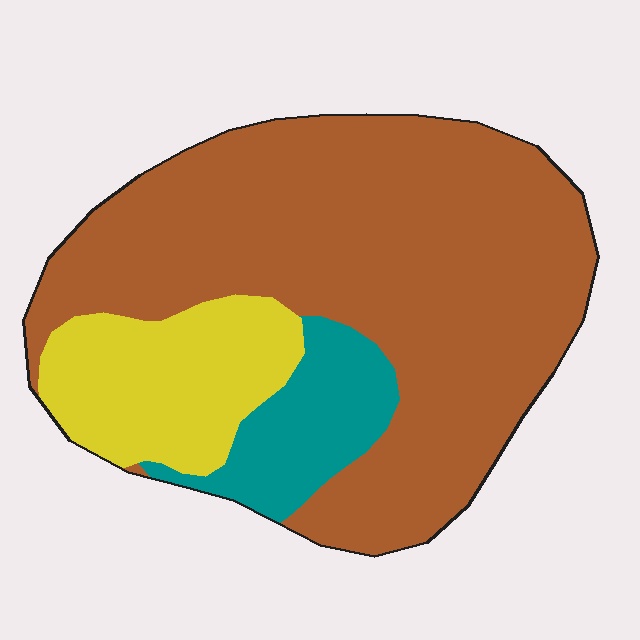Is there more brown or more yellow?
Brown.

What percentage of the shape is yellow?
Yellow covers roughly 20% of the shape.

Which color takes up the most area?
Brown, at roughly 70%.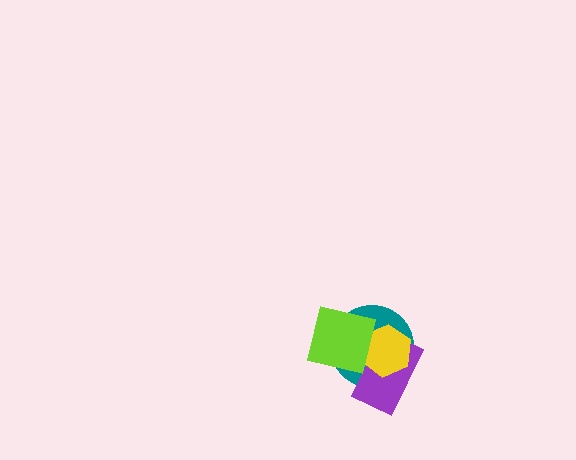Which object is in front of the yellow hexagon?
The lime square is in front of the yellow hexagon.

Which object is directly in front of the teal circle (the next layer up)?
The purple rectangle is directly in front of the teal circle.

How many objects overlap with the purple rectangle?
3 objects overlap with the purple rectangle.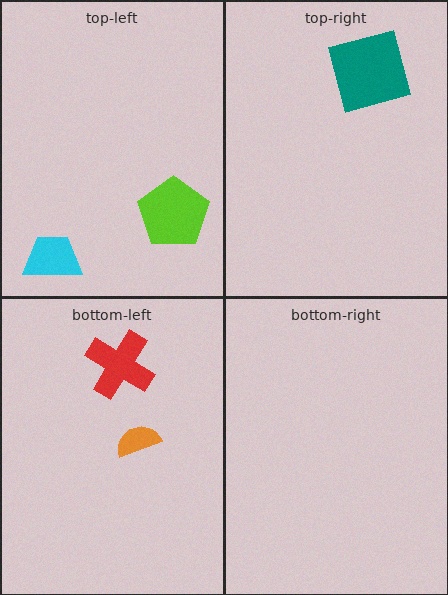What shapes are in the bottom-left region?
The red cross, the orange semicircle.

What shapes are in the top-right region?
The teal square.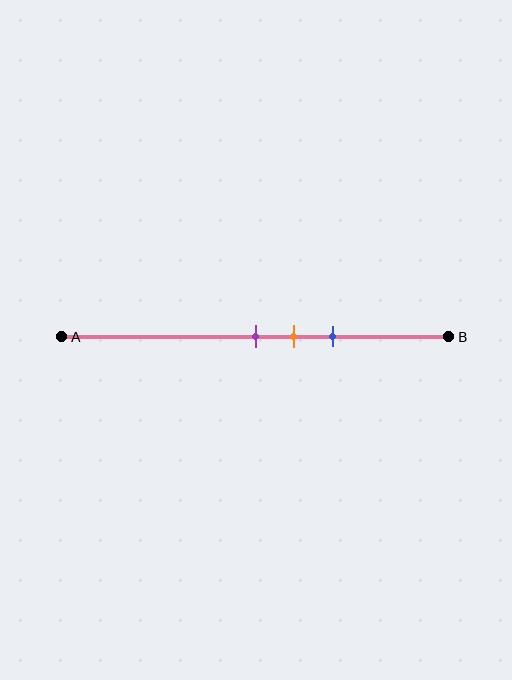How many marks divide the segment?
There are 3 marks dividing the segment.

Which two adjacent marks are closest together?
The purple and orange marks are the closest adjacent pair.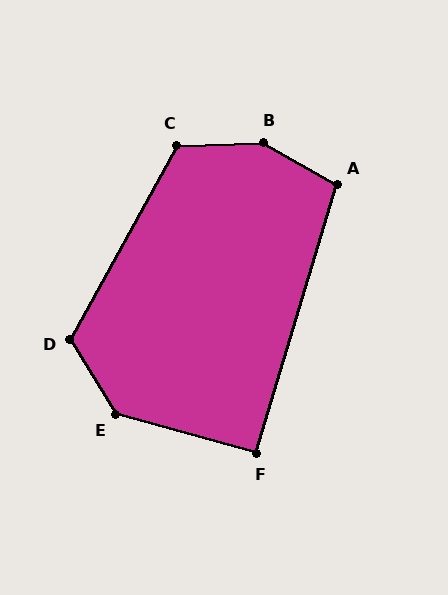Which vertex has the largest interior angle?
B, at approximately 149 degrees.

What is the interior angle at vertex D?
Approximately 120 degrees (obtuse).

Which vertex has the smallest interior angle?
F, at approximately 91 degrees.